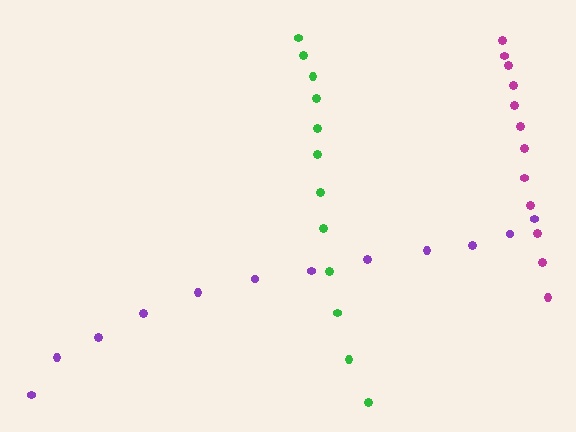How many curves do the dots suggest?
There are 3 distinct paths.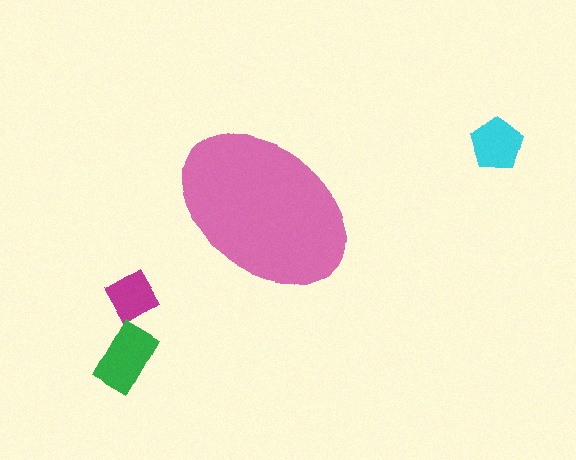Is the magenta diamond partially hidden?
No, the magenta diamond is fully visible.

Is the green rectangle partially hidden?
No, the green rectangle is fully visible.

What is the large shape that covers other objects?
A pink ellipse.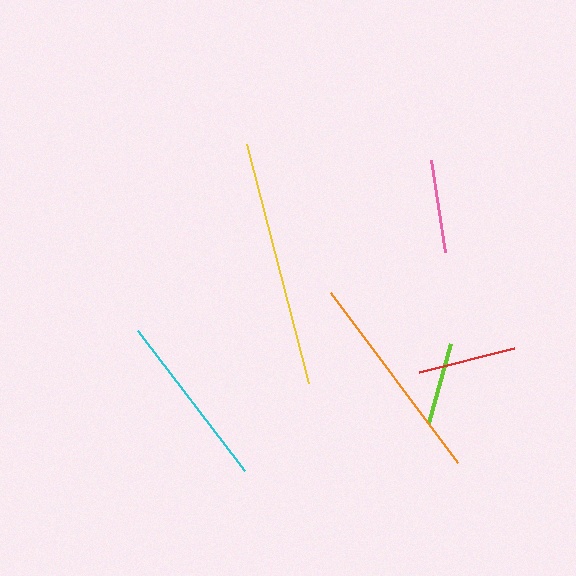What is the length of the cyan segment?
The cyan segment is approximately 176 pixels long.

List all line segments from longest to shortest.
From longest to shortest: yellow, orange, cyan, red, pink, lime.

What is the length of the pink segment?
The pink segment is approximately 93 pixels long.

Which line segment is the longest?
The yellow line is the longest at approximately 247 pixels.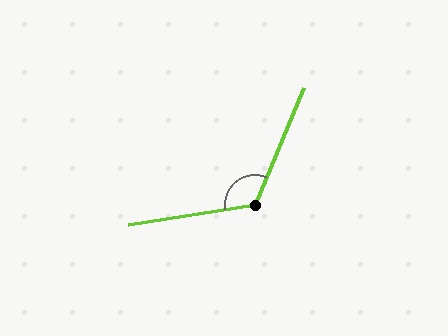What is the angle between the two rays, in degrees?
Approximately 122 degrees.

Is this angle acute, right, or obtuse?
It is obtuse.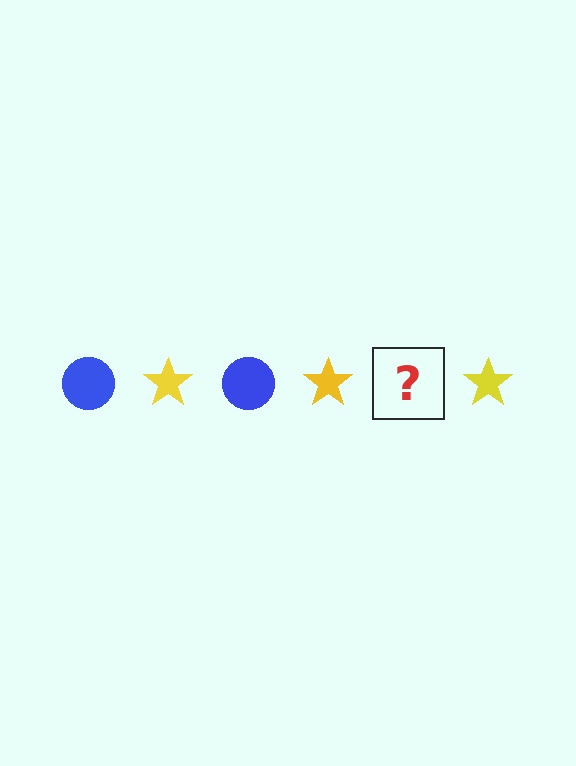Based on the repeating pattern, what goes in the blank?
The blank should be a blue circle.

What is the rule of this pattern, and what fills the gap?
The rule is that the pattern alternates between blue circle and yellow star. The gap should be filled with a blue circle.